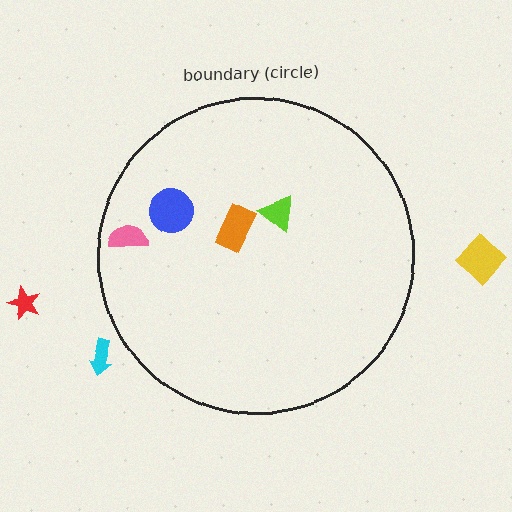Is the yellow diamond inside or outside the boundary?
Outside.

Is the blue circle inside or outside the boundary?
Inside.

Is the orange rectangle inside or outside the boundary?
Inside.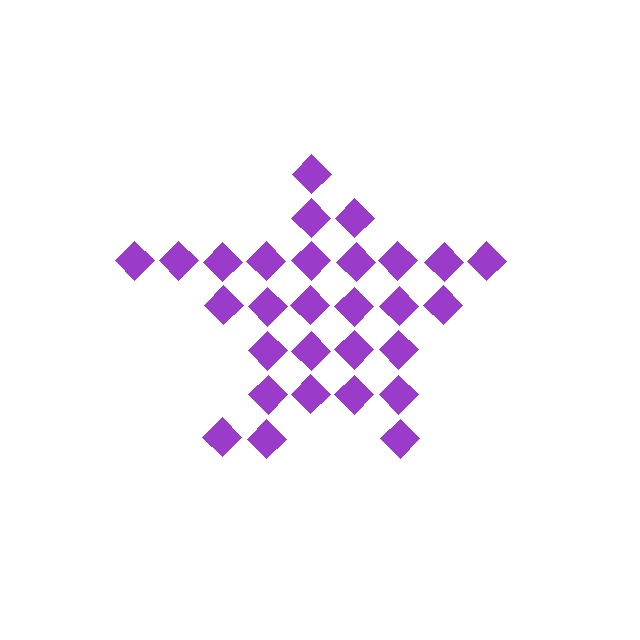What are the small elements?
The small elements are diamonds.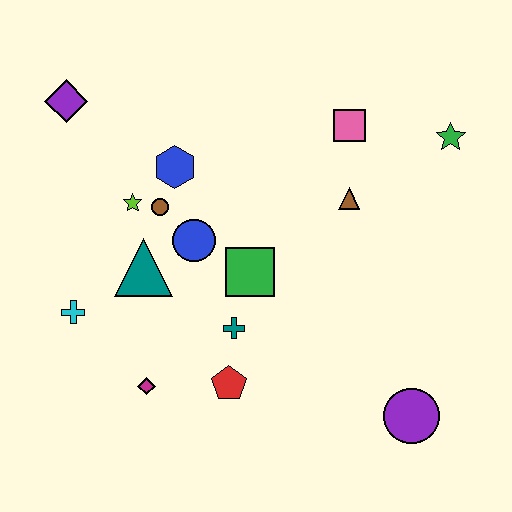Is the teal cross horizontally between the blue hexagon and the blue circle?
No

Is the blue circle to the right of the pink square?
No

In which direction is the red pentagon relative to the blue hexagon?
The red pentagon is below the blue hexagon.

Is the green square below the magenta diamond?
No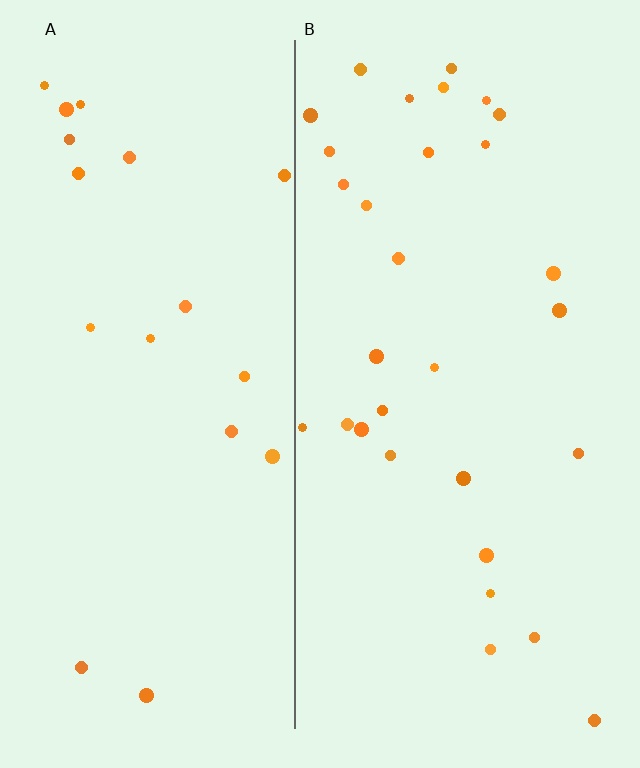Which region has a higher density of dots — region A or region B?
B (the right).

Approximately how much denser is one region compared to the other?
Approximately 1.6× — region B over region A.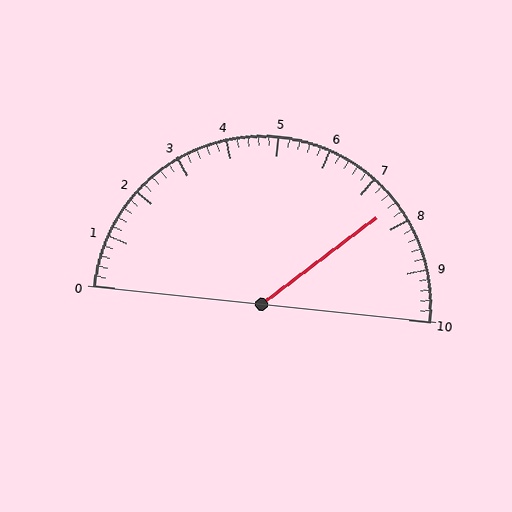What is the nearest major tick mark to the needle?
The nearest major tick mark is 8.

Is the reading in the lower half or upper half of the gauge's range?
The reading is in the upper half of the range (0 to 10).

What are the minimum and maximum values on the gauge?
The gauge ranges from 0 to 10.